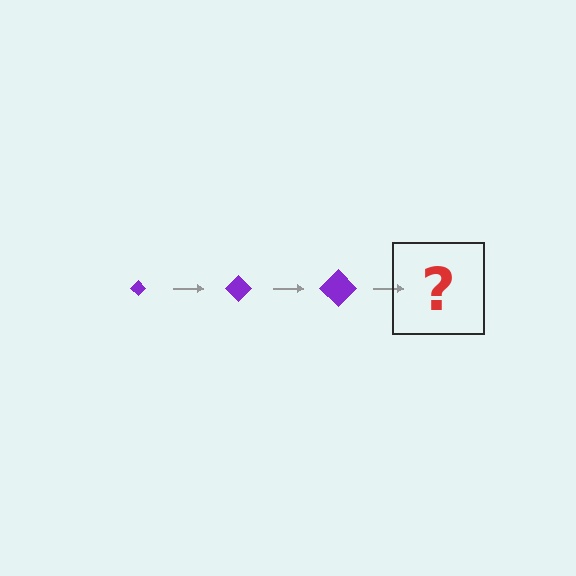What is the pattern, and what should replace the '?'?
The pattern is that the diamond gets progressively larger each step. The '?' should be a purple diamond, larger than the previous one.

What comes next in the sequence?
The next element should be a purple diamond, larger than the previous one.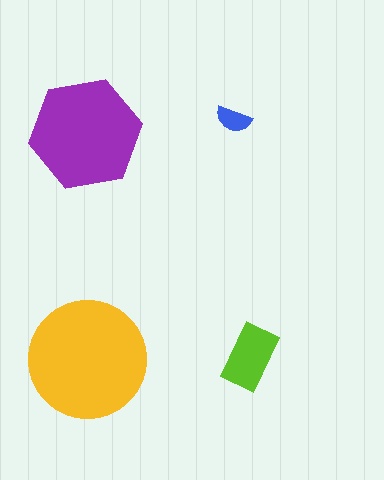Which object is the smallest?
The blue semicircle.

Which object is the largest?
The yellow circle.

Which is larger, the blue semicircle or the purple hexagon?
The purple hexagon.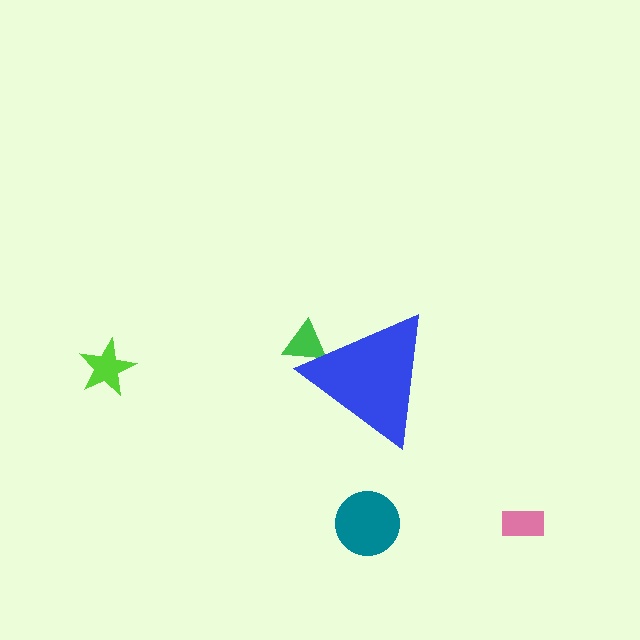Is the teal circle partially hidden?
No, the teal circle is fully visible.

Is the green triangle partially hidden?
Yes, the green triangle is partially hidden behind the blue triangle.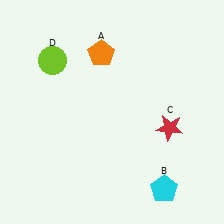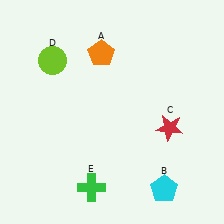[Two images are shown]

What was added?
A green cross (E) was added in Image 2.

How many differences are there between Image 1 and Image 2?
There is 1 difference between the two images.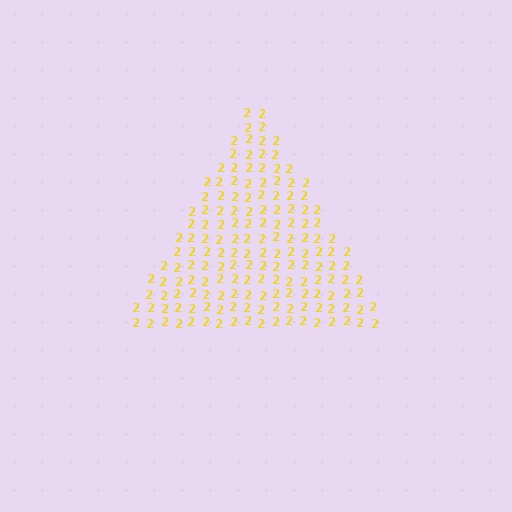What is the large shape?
The large shape is a triangle.